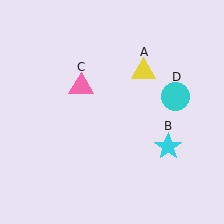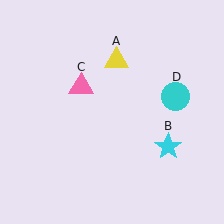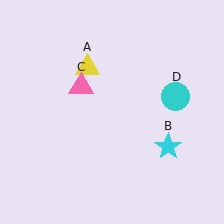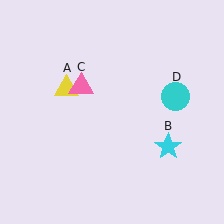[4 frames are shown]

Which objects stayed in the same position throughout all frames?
Cyan star (object B) and pink triangle (object C) and cyan circle (object D) remained stationary.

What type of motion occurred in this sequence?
The yellow triangle (object A) rotated counterclockwise around the center of the scene.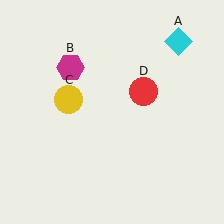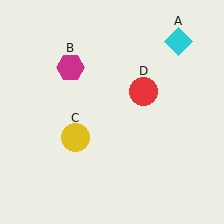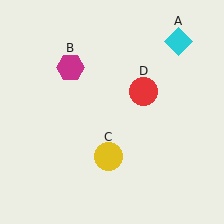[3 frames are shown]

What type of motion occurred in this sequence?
The yellow circle (object C) rotated counterclockwise around the center of the scene.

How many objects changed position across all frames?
1 object changed position: yellow circle (object C).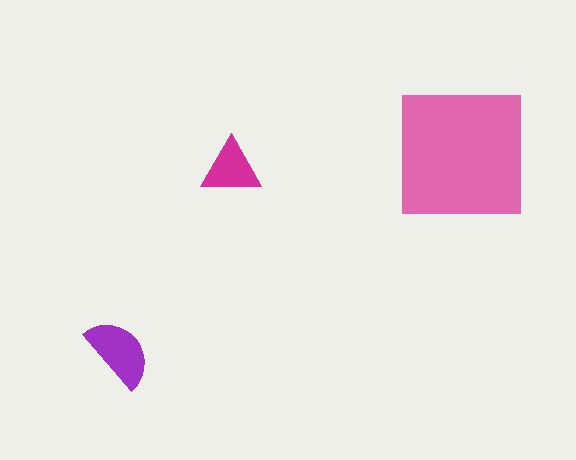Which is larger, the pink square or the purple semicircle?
The pink square.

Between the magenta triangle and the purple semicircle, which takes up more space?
The purple semicircle.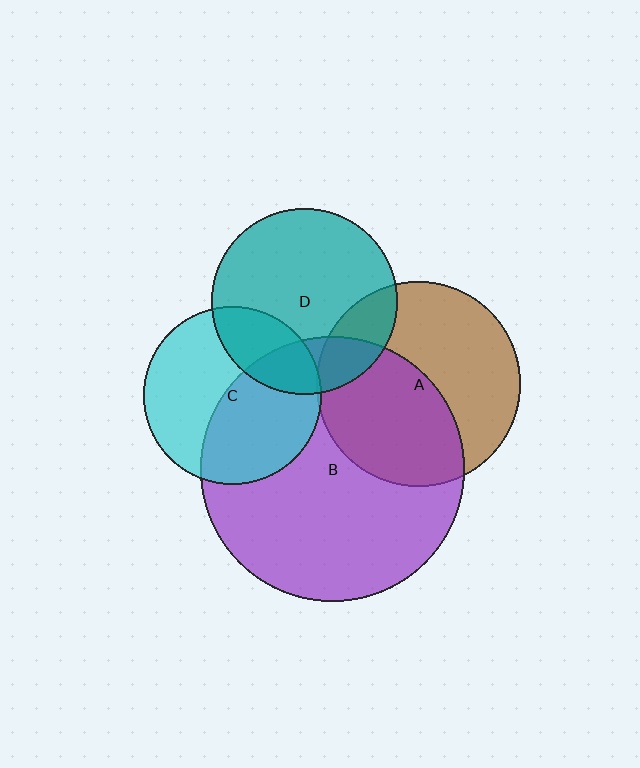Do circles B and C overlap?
Yes.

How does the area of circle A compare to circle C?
Approximately 1.3 times.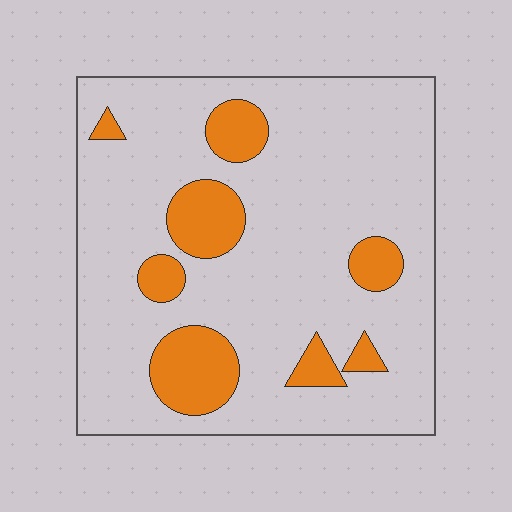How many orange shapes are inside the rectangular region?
8.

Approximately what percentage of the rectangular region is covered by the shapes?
Approximately 15%.